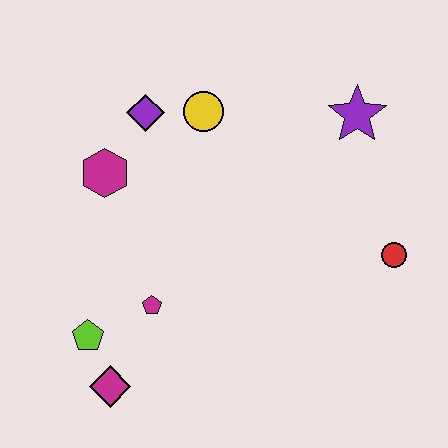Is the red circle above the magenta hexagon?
No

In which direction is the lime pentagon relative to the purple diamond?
The lime pentagon is below the purple diamond.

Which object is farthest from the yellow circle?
The magenta diamond is farthest from the yellow circle.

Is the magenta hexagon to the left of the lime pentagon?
No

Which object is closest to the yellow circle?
The purple diamond is closest to the yellow circle.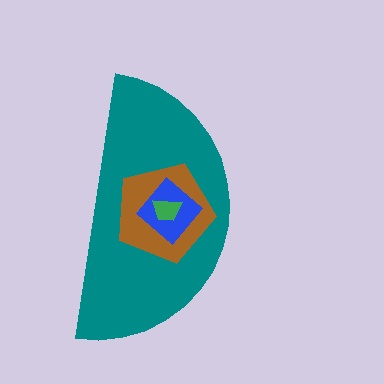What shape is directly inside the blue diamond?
The green trapezoid.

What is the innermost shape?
The green trapezoid.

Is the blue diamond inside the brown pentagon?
Yes.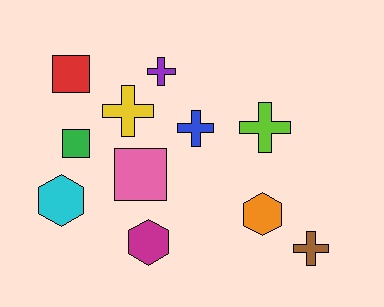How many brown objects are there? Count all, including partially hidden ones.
There is 1 brown object.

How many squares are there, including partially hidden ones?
There are 3 squares.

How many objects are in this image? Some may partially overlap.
There are 11 objects.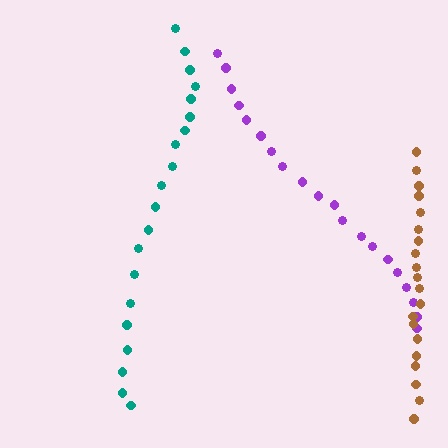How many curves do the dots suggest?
There are 3 distinct paths.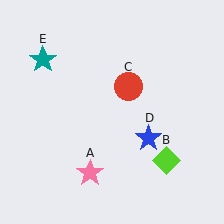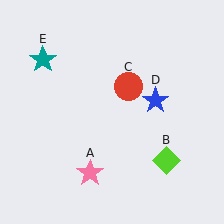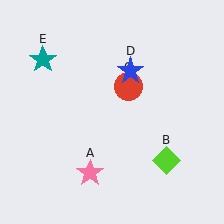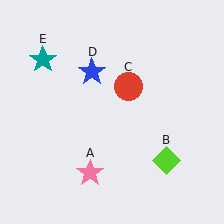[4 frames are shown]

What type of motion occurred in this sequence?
The blue star (object D) rotated counterclockwise around the center of the scene.